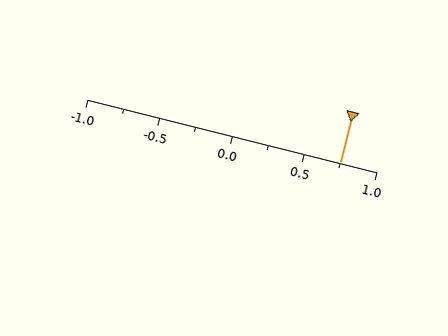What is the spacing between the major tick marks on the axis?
The major ticks are spaced 0.5 apart.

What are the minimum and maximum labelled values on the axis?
The axis runs from -1.0 to 1.0.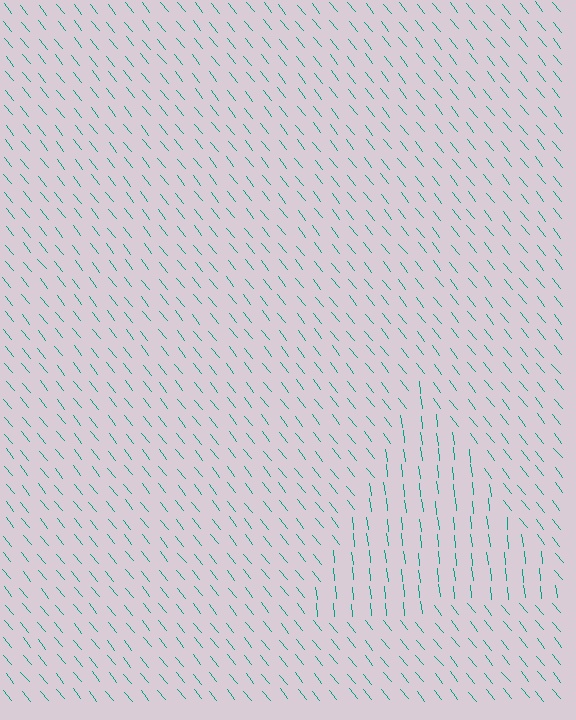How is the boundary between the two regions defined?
The boundary is defined purely by a change in line orientation (approximately 32 degrees difference). All lines are the same color and thickness.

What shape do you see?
I see a triangle.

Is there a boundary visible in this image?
Yes, there is a texture boundary formed by a change in line orientation.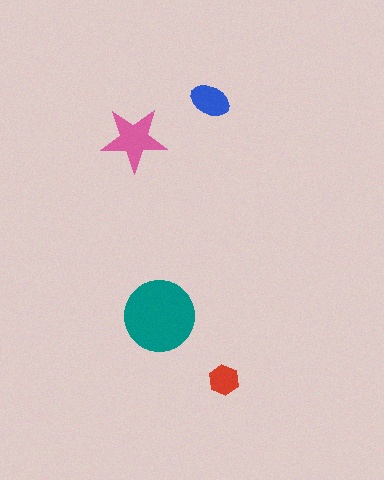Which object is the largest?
The teal circle.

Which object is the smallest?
The red hexagon.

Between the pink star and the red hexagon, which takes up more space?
The pink star.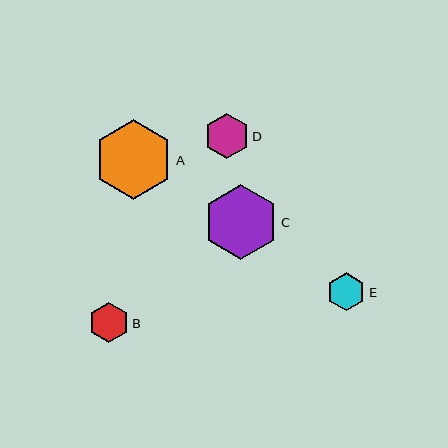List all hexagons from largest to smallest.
From largest to smallest: A, C, D, B, E.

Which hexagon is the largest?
Hexagon A is the largest with a size of approximately 79 pixels.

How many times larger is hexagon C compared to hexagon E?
Hexagon C is approximately 2.0 times the size of hexagon E.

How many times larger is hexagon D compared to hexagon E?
Hexagon D is approximately 1.2 times the size of hexagon E.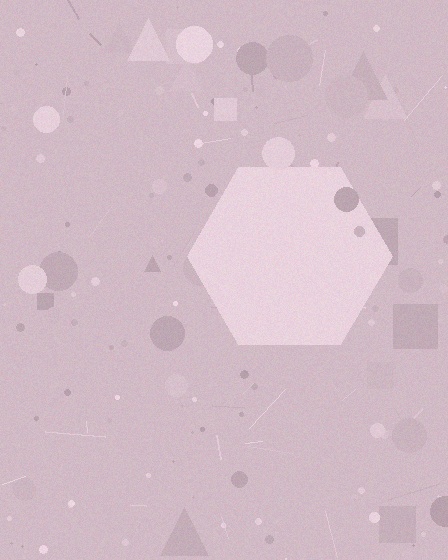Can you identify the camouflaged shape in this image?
The camouflaged shape is a hexagon.